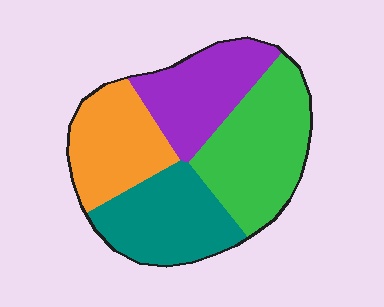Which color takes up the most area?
Green, at roughly 30%.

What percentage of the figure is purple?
Purple covers about 20% of the figure.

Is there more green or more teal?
Green.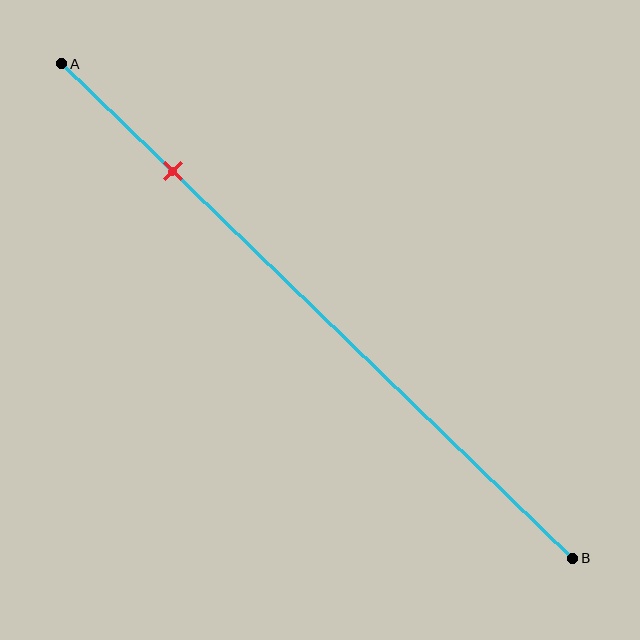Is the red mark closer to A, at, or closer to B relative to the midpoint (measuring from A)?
The red mark is closer to point A than the midpoint of segment AB.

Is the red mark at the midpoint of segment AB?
No, the mark is at about 20% from A, not at the 50% midpoint.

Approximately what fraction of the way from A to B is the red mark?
The red mark is approximately 20% of the way from A to B.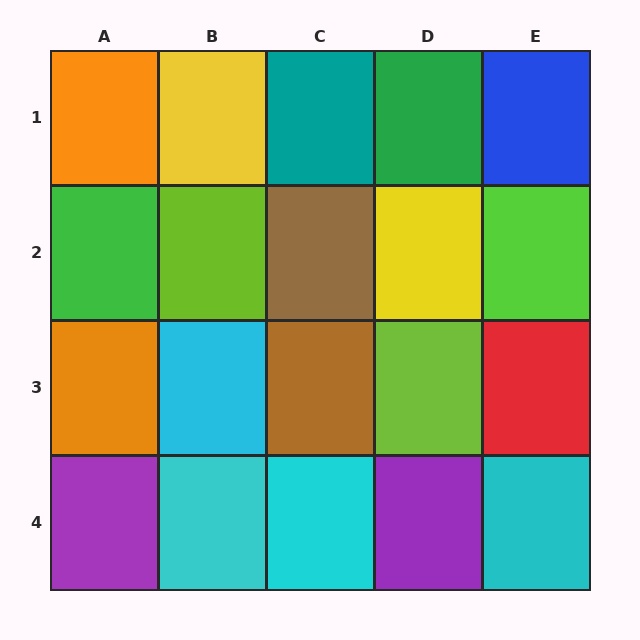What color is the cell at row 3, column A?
Orange.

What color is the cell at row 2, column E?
Lime.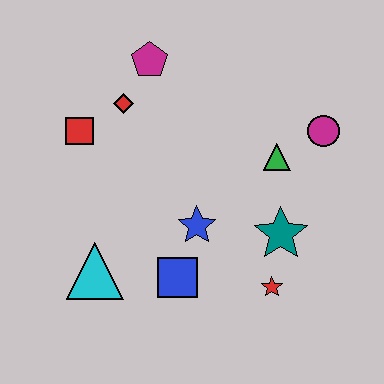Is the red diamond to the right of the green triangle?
No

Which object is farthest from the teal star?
The red square is farthest from the teal star.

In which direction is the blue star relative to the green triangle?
The blue star is to the left of the green triangle.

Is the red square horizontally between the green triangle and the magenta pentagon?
No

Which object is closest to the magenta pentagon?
The red diamond is closest to the magenta pentagon.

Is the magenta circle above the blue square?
Yes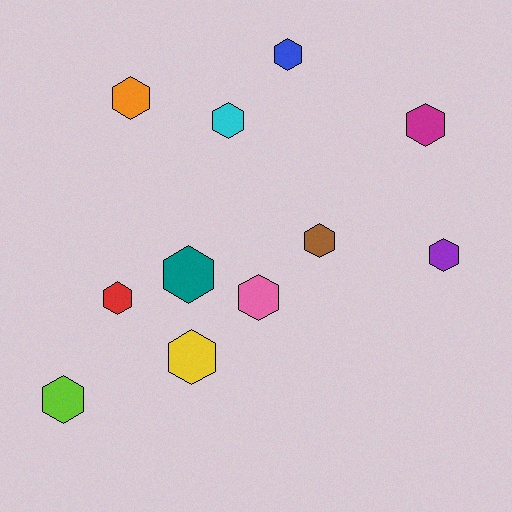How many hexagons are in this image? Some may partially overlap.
There are 11 hexagons.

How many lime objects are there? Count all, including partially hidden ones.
There is 1 lime object.